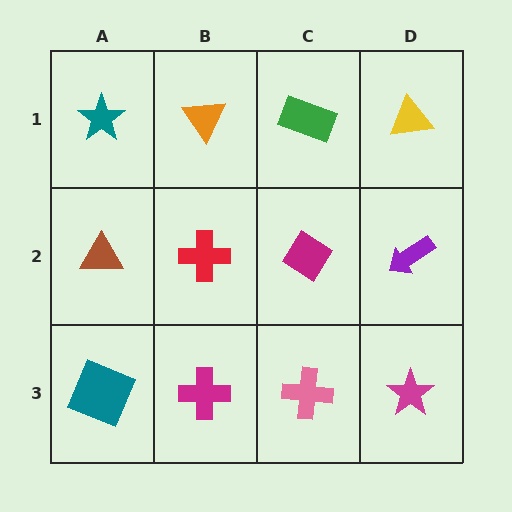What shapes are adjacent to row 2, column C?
A green rectangle (row 1, column C), a pink cross (row 3, column C), a red cross (row 2, column B), a purple arrow (row 2, column D).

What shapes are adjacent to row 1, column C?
A magenta diamond (row 2, column C), an orange triangle (row 1, column B), a yellow triangle (row 1, column D).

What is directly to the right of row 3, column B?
A pink cross.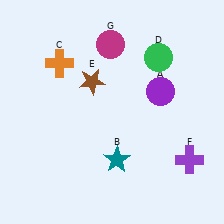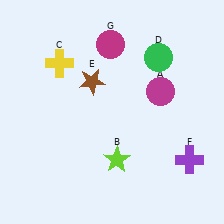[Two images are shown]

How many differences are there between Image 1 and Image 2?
There are 3 differences between the two images.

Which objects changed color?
A changed from purple to magenta. B changed from teal to lime. C changed from orange to yellow.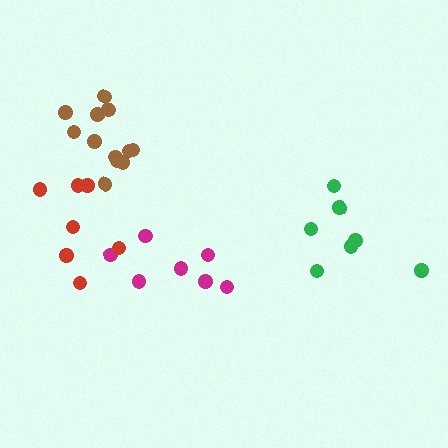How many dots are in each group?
Group 1: 12 dots, Group 2: 7 dots, Group 3: 7 dots, Group 4: 7 dots (33 total).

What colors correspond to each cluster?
The clusters are colored: brown, magenta, red, green.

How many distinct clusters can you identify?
There are 4 distinct clusters.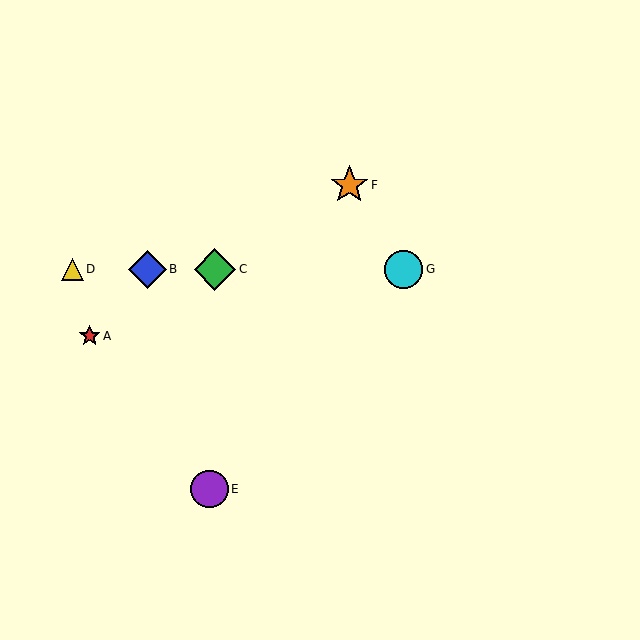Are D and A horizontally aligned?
No, D is at y≈269 and A is at y≈336.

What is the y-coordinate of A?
Object A is at y≈336.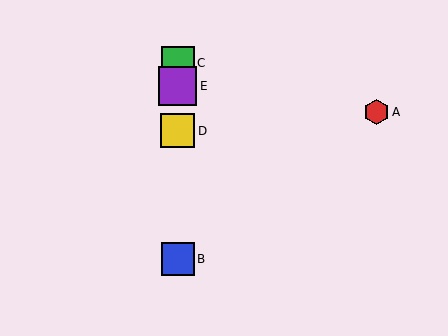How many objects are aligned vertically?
4 objects (B, C, D, E) are aligned vertically.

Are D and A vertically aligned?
No, D is at x≈178 and A is at x≈376.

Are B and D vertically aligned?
Yes, both are at x≈178.